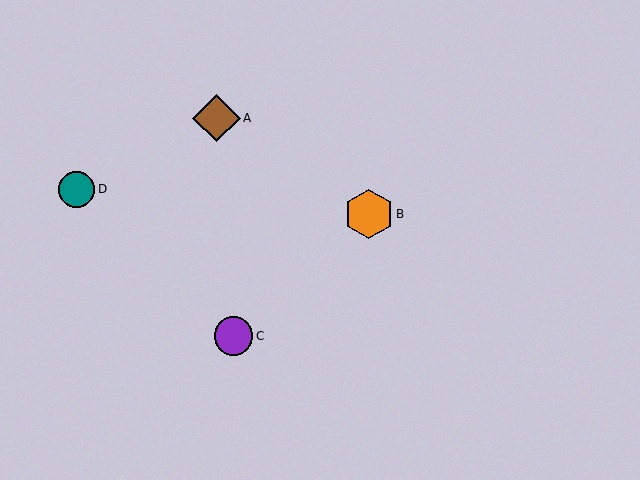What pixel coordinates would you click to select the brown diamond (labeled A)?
Click at (216, 118) to select the brown diamond A.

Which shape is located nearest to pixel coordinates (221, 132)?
The brown diamond (labeled A) at (216, 118) is nearest to that location.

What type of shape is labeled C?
Shape C is a purple circle.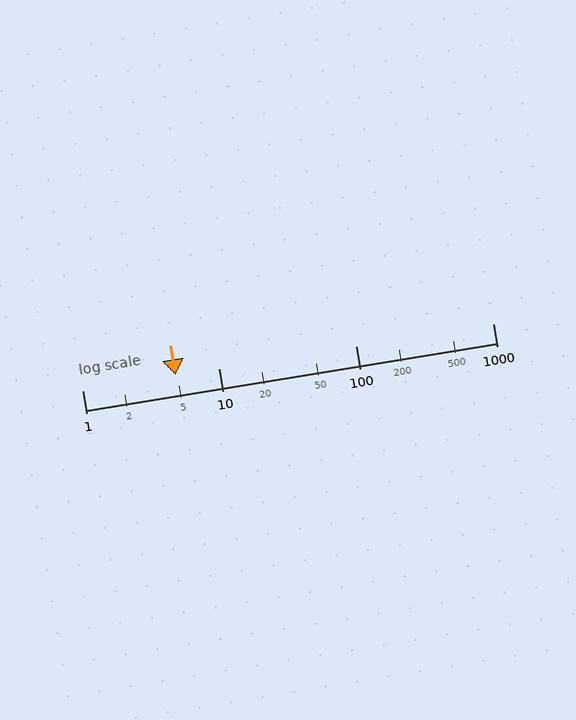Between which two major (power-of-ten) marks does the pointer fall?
The pointer is between 1 and 10.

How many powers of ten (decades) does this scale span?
The scale spans 3 decades, from 1 to 1000.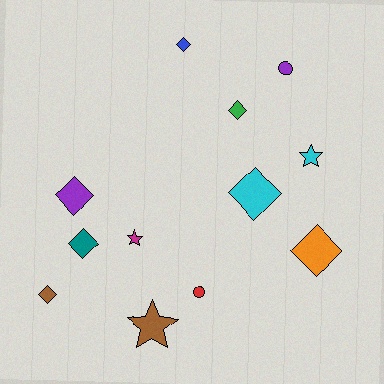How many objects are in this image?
There are 12 objects.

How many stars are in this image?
There are 3 stars.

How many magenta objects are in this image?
There is 1 magenta object.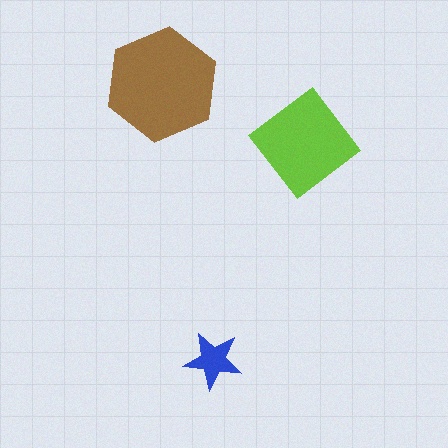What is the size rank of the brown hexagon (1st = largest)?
1st.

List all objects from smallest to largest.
The blue star, the lime diamond, the brown hexagon.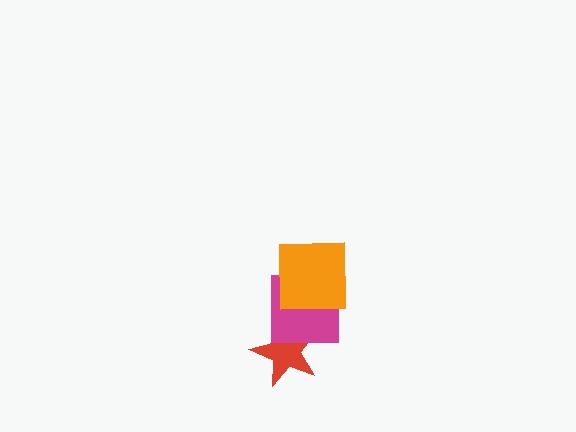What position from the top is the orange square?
The orange square is 1st from the top.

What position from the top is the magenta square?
The magenta square is 2nd from the top.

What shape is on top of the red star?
The magenta square is on top of the red star.